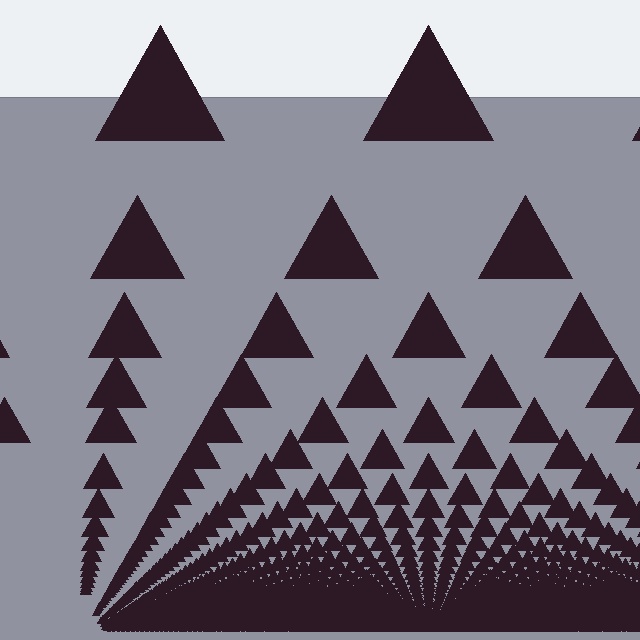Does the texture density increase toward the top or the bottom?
Density increases toward the bottom.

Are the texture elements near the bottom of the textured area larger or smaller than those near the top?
Smaller. The gradient is inverted — elements near the bottom are smaller and denser.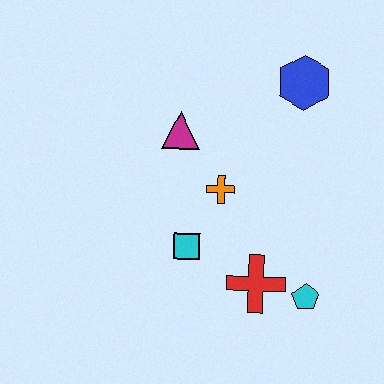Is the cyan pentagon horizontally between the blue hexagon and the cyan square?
No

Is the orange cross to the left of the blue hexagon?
Yes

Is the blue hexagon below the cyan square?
No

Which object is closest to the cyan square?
The orange cross is closest to the cyan square.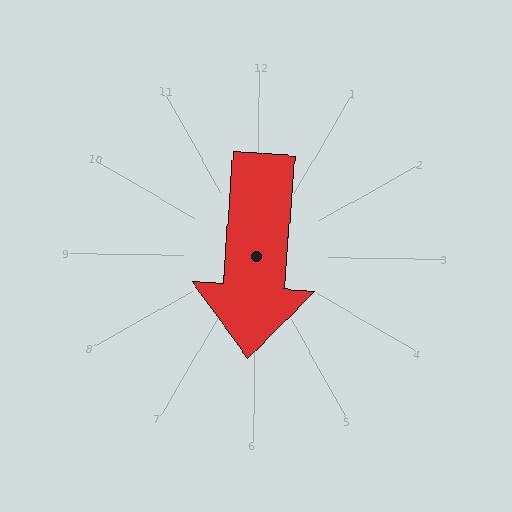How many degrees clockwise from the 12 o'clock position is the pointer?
Approximately 184 degrees.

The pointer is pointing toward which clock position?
Roughly 6 o'clock.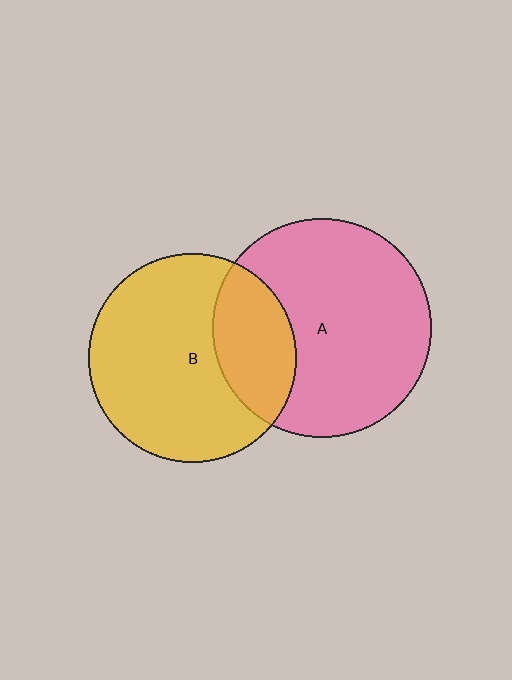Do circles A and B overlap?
Yes.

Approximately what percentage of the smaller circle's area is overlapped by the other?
Approximately 25%.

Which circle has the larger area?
Circle A (pink).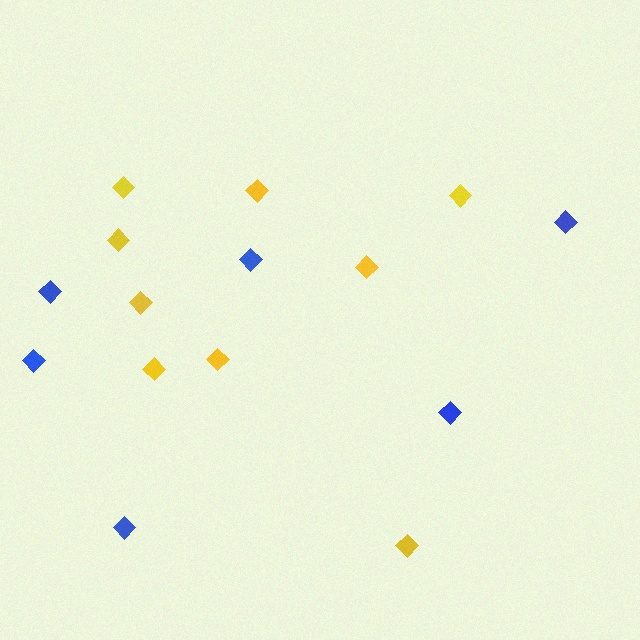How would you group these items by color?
There are 2 groups: one group of blue diamonds (6) and one group of yellow diamonds (9).